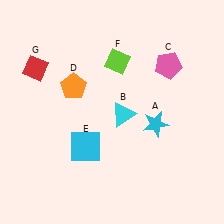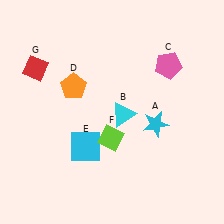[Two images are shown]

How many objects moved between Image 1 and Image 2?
1 object moved between the two images.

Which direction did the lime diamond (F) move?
The lime diamond (F) moved down.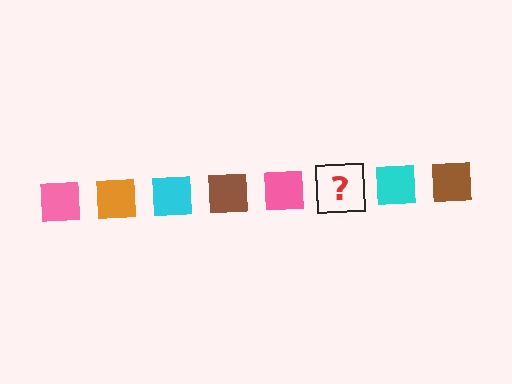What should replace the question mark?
The question mark should be replaced with an orange square.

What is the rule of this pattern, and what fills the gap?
The rule is that the pattern cycles through pink, orange, cyan, brown squares. The gap should be filled with an orange square.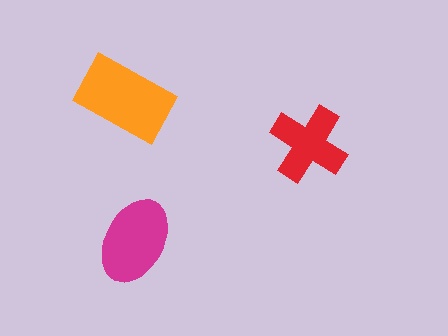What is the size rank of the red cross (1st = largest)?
3rd.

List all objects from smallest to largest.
The red cross, the magenta ellipse, the orange rectangle.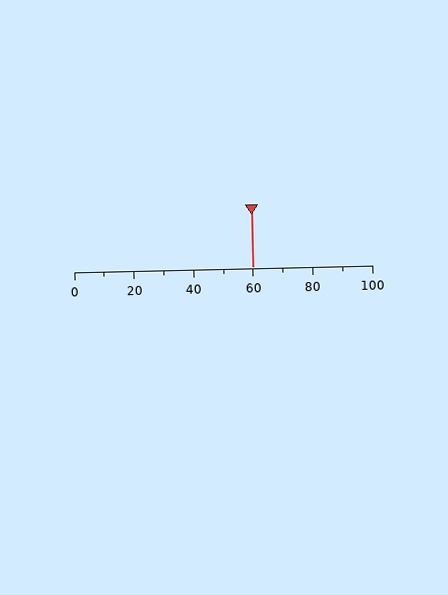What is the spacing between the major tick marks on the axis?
The major ticks are spaced 20 apart.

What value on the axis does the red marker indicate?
The marker indicates approximately 60.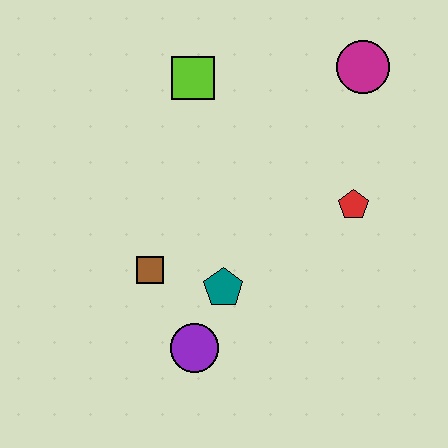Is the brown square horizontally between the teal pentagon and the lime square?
No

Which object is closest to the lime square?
The magenta circle is closest to the lime square.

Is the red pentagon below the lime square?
Yes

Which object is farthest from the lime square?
The purple circle is farthest from the lime square.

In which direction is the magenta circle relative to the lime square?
The magenta circle is to the right of the lime square.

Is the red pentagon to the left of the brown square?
No